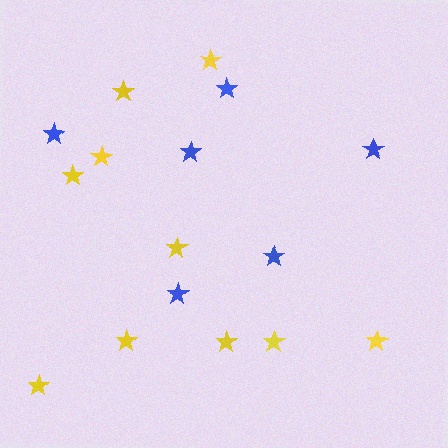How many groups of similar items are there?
There are 2 groups: one group of blue stars (6) and one group of yellow stars (10).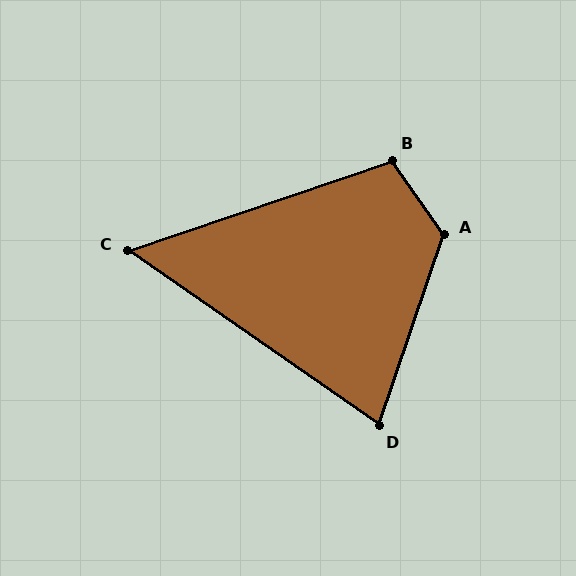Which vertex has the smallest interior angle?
C, at approximately 53 degrees.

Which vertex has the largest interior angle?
A, at approximately 127 degrees.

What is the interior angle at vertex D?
Approximately 74 degrees (acute).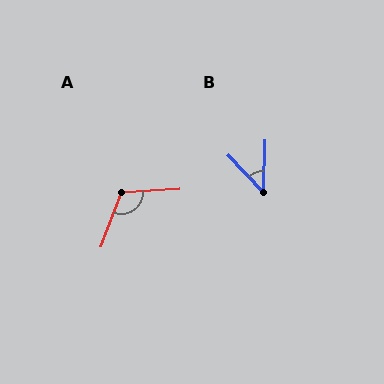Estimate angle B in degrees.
Approximately 44 degrees.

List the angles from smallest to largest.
B (44°), A (114°).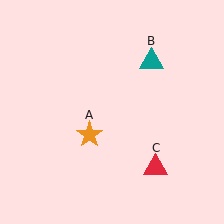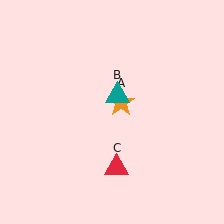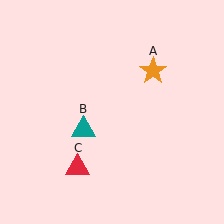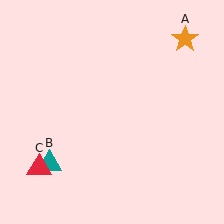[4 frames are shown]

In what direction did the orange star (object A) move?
The orange star (object A) moved up and to the right.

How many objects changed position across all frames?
3 objects changed position: orange star (object A), teal triangle (object B), red triangle (object C).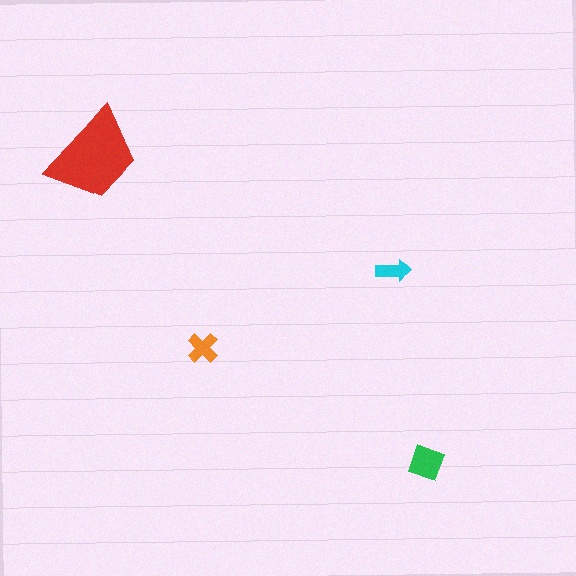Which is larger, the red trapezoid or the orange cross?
The red trapezoid.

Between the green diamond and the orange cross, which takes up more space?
The green diamond.